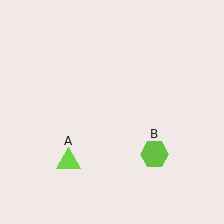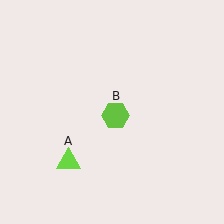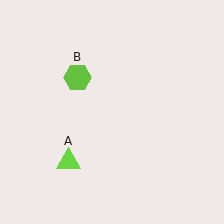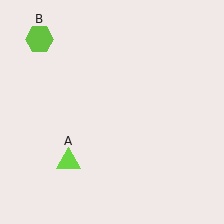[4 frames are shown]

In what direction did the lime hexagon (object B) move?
The lime hexagon (object B) moved up and to the left.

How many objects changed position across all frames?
1 object changed position: lime hexagon (object B).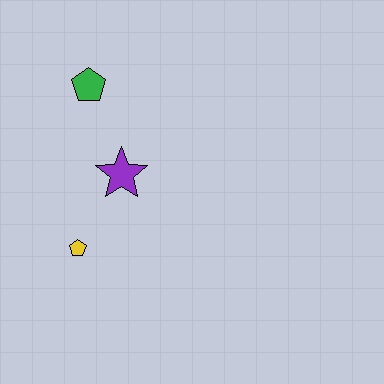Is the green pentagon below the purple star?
No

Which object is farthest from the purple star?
The green pentagon is farthest from the purple star.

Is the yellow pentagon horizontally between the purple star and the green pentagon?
No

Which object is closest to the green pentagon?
The purple star is closest to the green pentagon.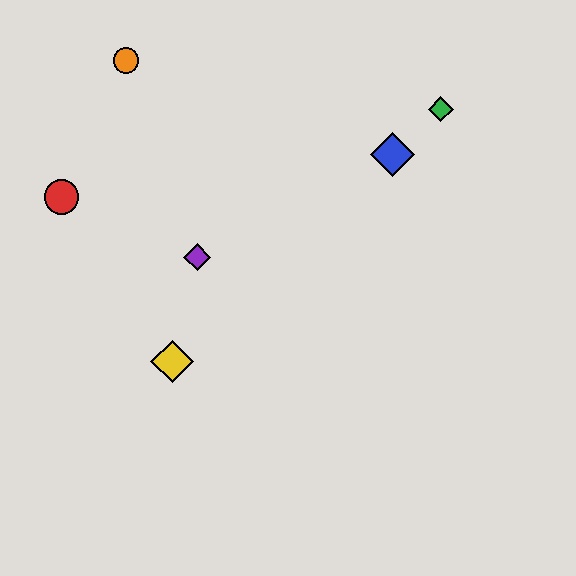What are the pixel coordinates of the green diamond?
The green diamond is at (441, 109).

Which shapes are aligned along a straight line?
The blue diamond, the green diamond, the yellow diamond are aligned along a straight line.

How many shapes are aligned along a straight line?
3 shapes (the blue diamond, the green diamond, the yellow diamond) are aligned along a straight line.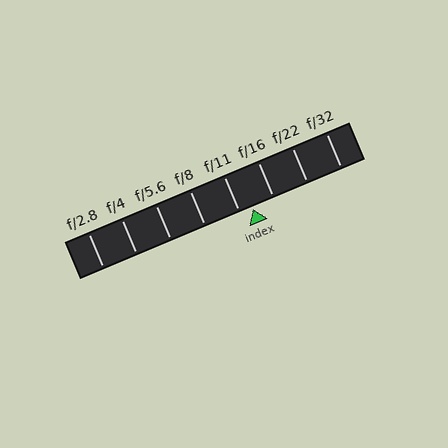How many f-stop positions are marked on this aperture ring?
There are 8 f-stop positions marked.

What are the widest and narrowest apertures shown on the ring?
The widest aperture shown is f/2.8 and the narrowest is f/32.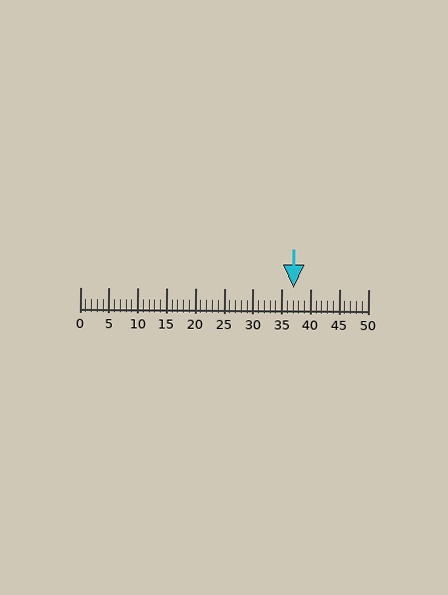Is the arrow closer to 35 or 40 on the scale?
The arrow is closer to 35.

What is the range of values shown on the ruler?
The ruler shows values from 0 to 50.